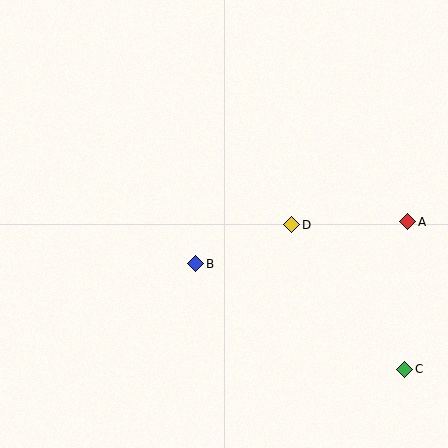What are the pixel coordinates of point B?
Point B is at (196, 264).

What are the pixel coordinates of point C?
Point C is at (405, 369).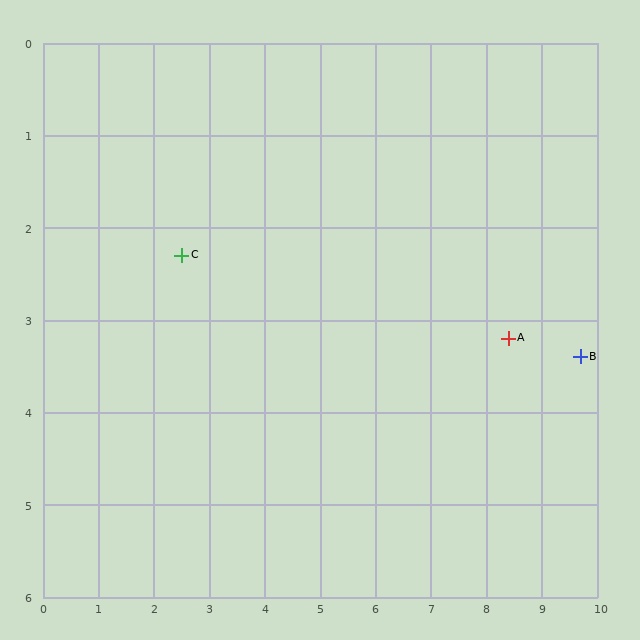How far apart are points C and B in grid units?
Points C and B are about 7.3 grid units apart.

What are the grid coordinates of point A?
Point A is at approximately (8.4, 3.2).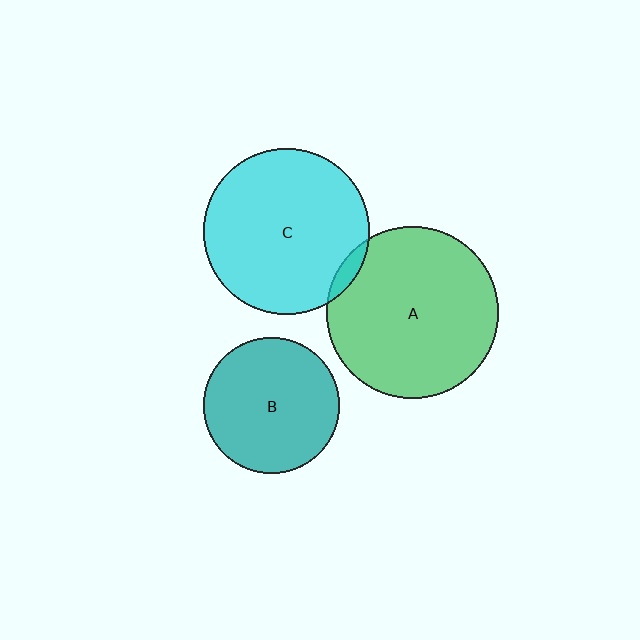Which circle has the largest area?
Circle A (green).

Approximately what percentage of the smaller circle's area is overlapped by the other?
Approximately 5%.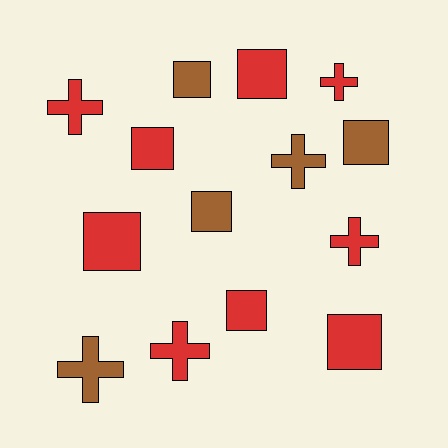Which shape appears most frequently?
Square, with 8 objects.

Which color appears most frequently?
Red, with 9 objects.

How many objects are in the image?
There are 14 objects.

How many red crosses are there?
There are 4 red crosses.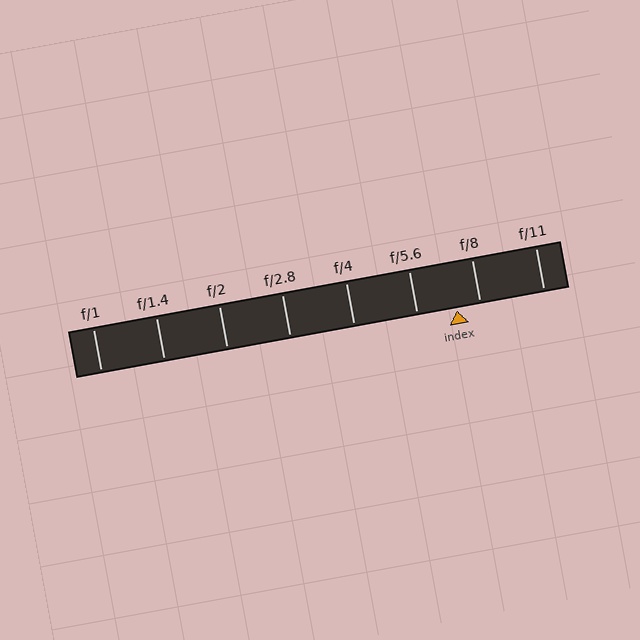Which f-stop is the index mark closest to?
The index mark is closest to f/8.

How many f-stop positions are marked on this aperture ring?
There are 8 f-stop positions marked.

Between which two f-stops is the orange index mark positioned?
The index mark is between f/5.6 and f/8.